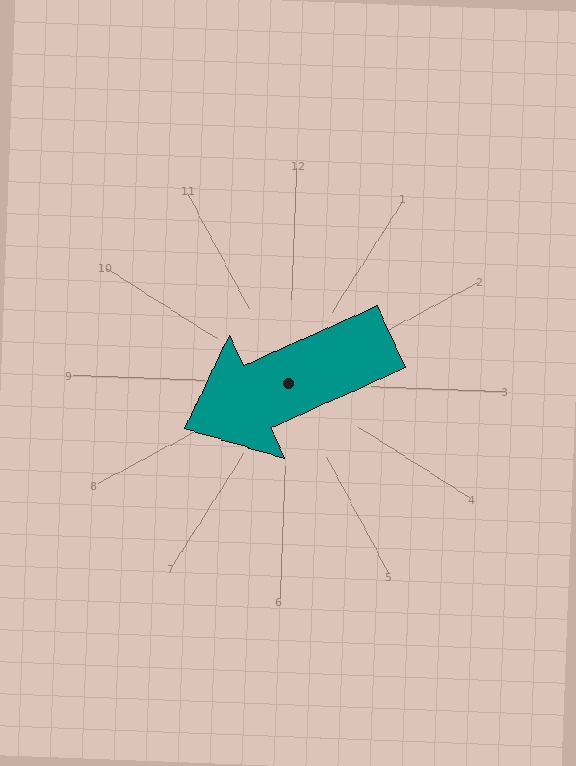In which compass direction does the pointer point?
Southwest.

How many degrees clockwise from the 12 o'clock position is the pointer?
Approximately 244 degrees.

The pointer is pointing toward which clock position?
Roughly 8 o'clock.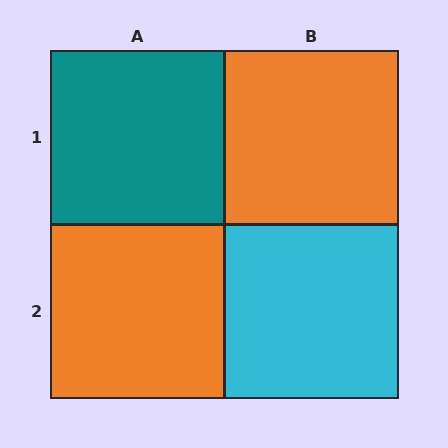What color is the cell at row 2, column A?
Orange.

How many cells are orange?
2 cells are orange.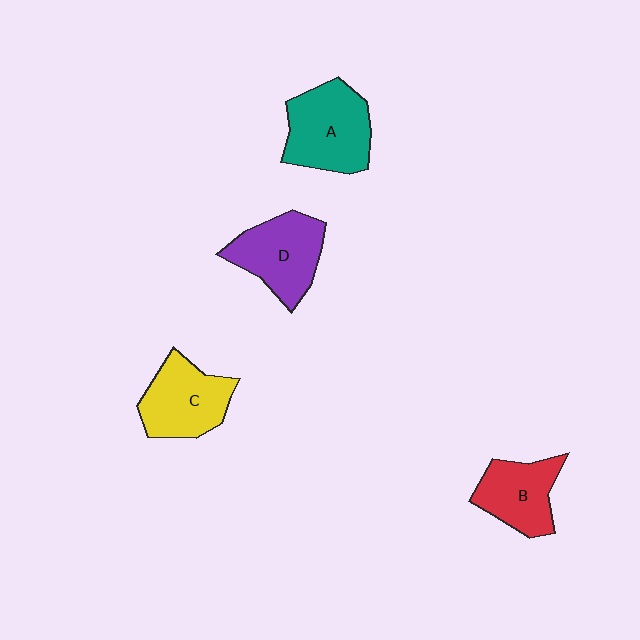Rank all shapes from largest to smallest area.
From largest to smallest: A (teal), D (purple), C (yellow), B (red).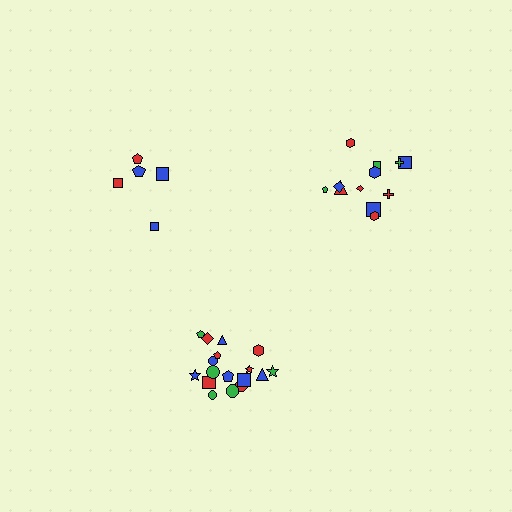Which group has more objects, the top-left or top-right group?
The top-right group.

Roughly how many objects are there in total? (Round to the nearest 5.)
Roughly 35 objects in total.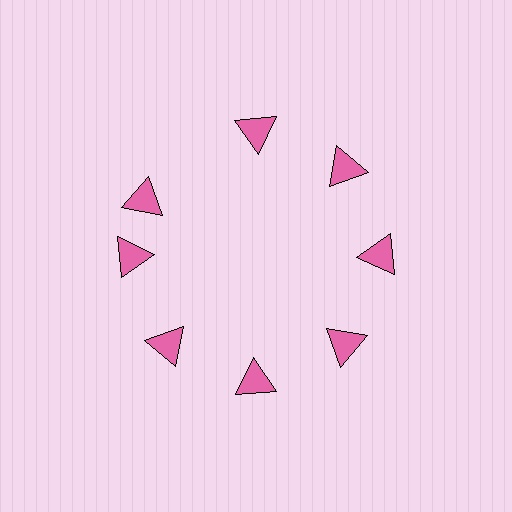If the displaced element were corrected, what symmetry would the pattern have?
It would have 8-fold rotational symmetry — the pattern would map onto itself every 45 degrees.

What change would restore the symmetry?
The symmetry would be restored by rotating it back into even spacing with its neighbors so that all 8 triangles sit at equal angles and equal distance from the center.